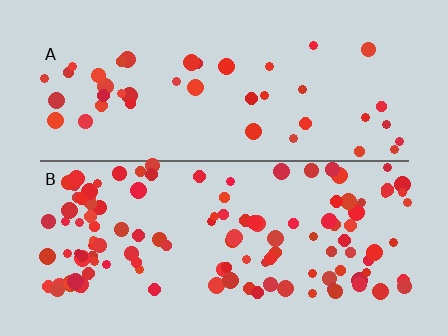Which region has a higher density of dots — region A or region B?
B (the bottom).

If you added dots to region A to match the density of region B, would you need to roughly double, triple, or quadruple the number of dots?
Approximately triple.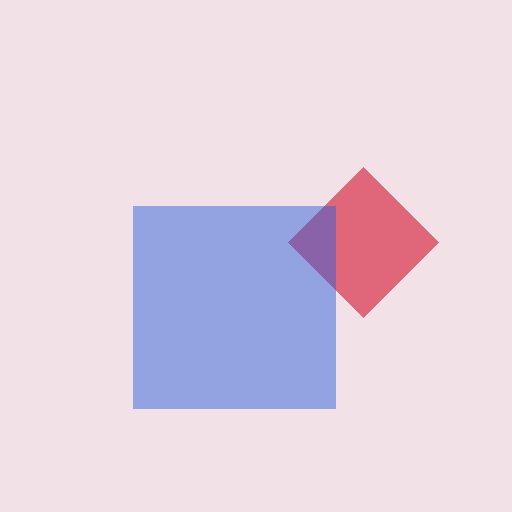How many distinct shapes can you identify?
There are 2 distinct shapes: a red diamond, a blue square.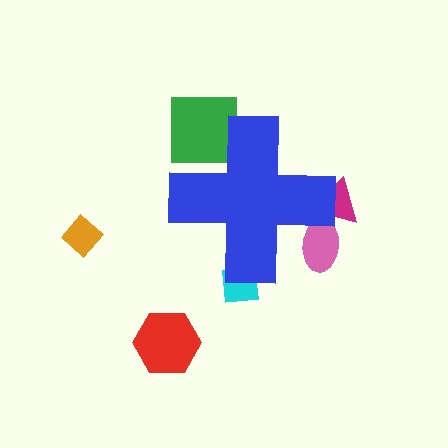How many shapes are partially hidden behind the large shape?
4 shapes are partially hidden.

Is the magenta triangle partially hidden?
Yes, the magenta triangle is partially hidden behind the blue cross.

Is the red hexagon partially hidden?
No, the red hexagon is fully visible.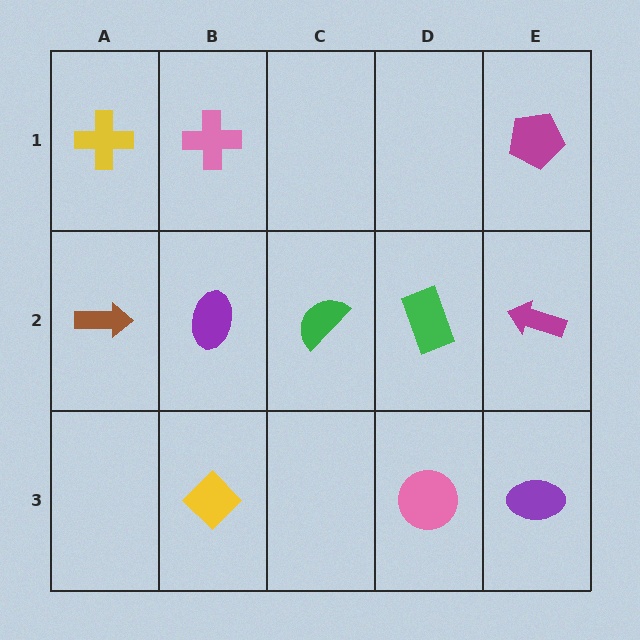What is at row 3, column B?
A yellow diamond.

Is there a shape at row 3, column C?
No, that cell is empty.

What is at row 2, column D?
A green rectangle.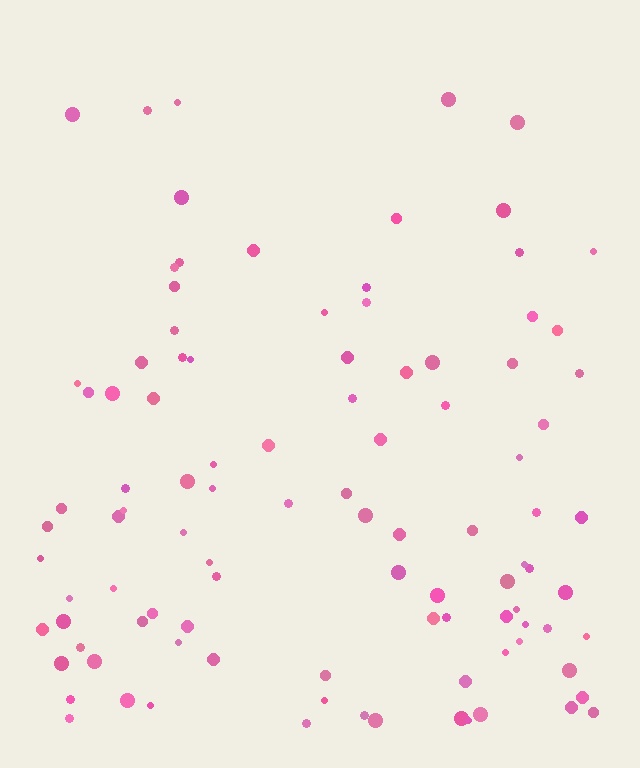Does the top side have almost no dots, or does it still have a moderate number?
Still a moderate number, just noticeably fewer than the bottom.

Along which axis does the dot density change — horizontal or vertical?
Vertical.